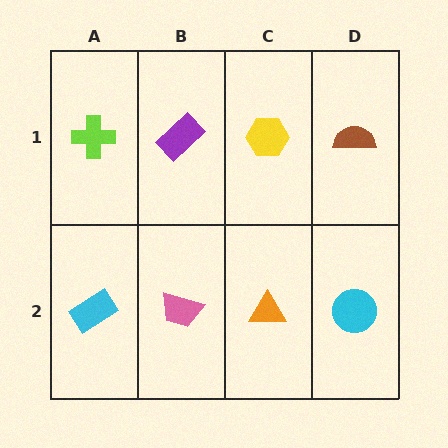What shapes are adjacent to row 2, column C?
A yellow hexagon (row 1, column C), a pink trapezoid (row 2, column B), a cyan circle (row 2, column D).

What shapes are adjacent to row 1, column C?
An orange triangle (row 2, column C), a purple rectangle (row 1, column B), a brown semicircle (row 1, column D).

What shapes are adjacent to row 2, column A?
A lime cross (row 1, column A), a pink trapezoid (row 2, column B).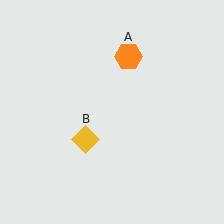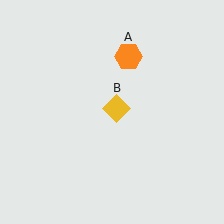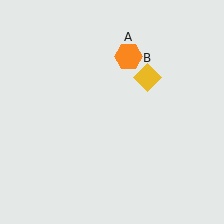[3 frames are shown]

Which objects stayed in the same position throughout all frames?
Orange hexagon (object A) remained stationary.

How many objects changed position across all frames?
1 object changed position: yellow diamond (object B).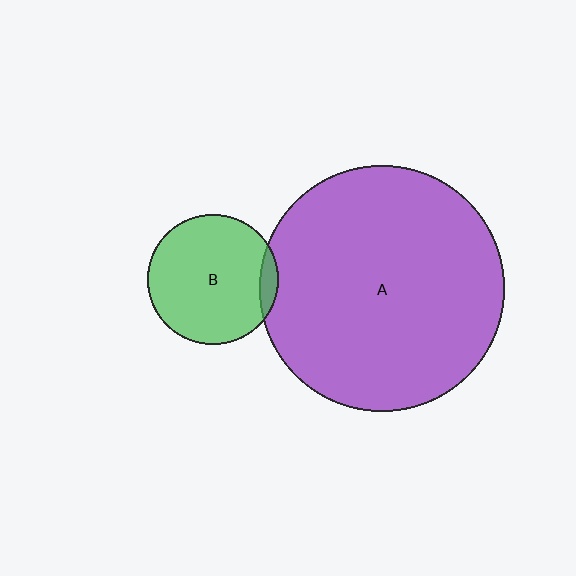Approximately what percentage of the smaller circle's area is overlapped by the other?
Approximately 5%.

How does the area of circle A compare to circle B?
Approximately 3.5 times.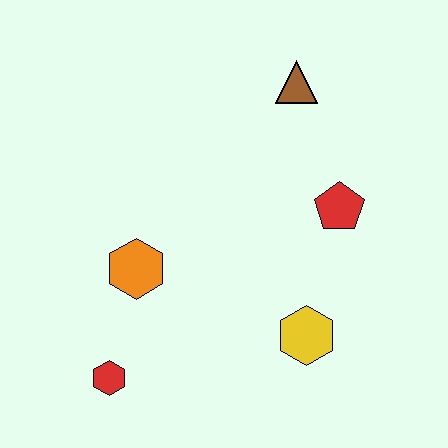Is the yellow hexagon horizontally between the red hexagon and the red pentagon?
Yes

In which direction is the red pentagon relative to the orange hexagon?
The red pentagon is to the right of the orange hexagon.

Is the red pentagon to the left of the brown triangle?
No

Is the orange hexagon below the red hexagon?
No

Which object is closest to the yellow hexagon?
The red pentagon is closest to the yellow hexagon.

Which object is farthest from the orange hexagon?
The brown triangle is farthest from the orange hexagon.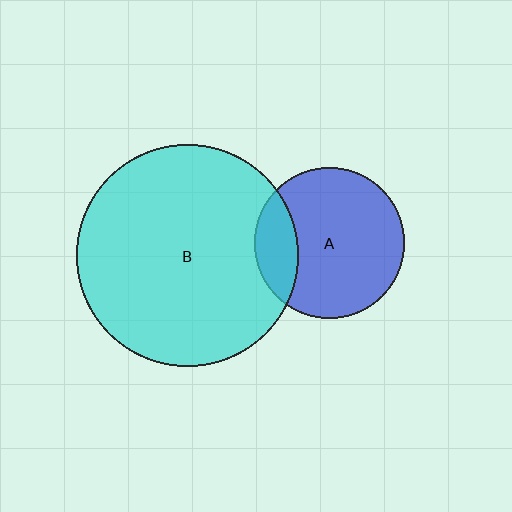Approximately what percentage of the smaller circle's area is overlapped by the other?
Approximately 20%.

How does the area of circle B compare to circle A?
Approximately 2.2 times.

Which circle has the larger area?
Circle B (cyan).